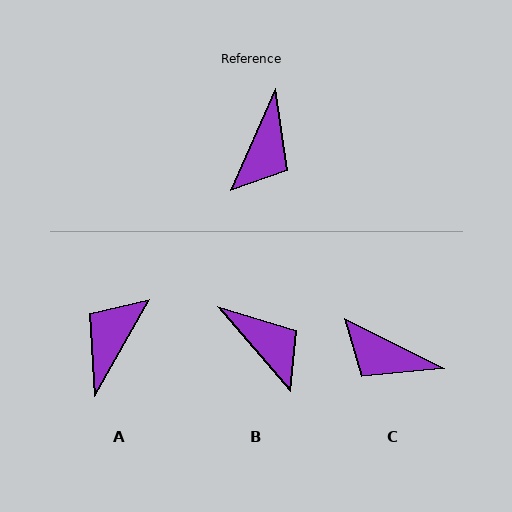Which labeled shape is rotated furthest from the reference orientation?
A, about 175 degrees away.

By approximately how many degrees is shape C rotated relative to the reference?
Approximately 93 degrees clockwise.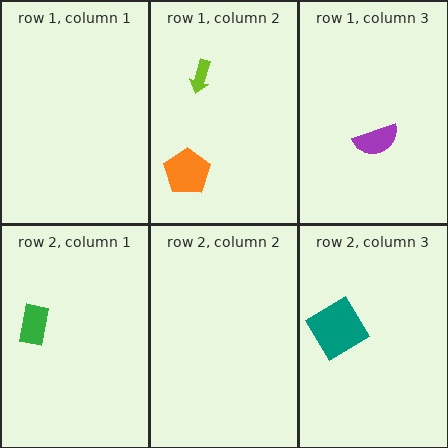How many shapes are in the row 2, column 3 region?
1.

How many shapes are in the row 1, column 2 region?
2.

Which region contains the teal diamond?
The row 2, column 3 region.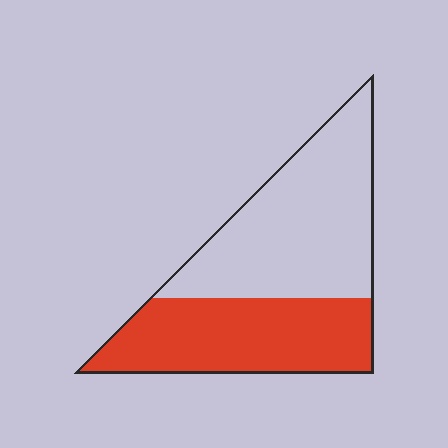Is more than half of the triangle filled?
No.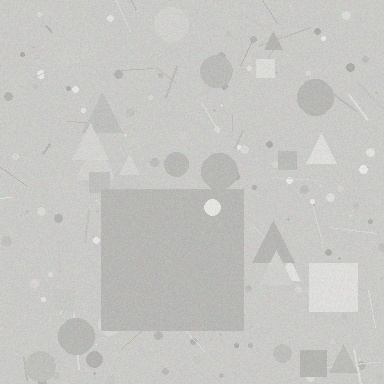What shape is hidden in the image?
A square is hidden in the image.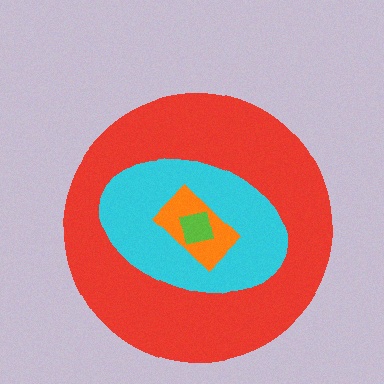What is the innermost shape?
The lime square.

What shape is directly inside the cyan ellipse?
The orange rectangle.